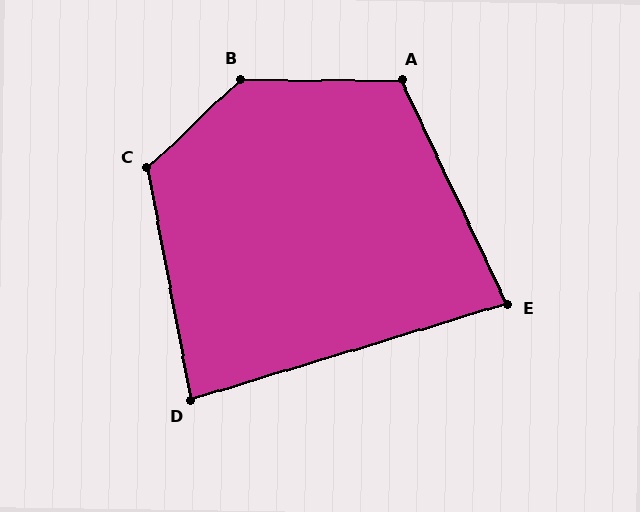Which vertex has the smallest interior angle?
E, at approximately 81 degrees.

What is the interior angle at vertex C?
Approximately 123 degrees (obtuse).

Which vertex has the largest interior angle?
B, at approximately 136 degrees.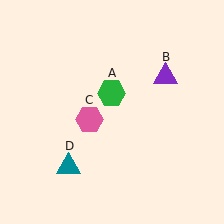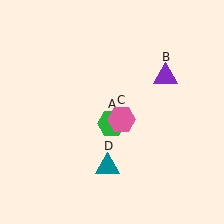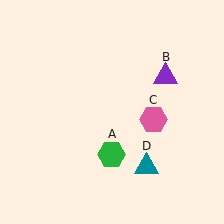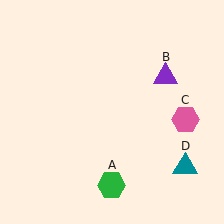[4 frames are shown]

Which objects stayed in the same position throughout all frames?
Purple triangle (object B) remained stationary.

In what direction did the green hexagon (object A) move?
The green hexagon (object A) moved down.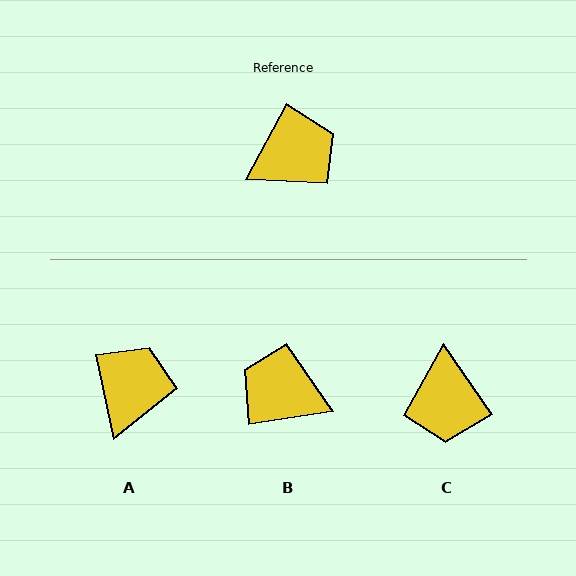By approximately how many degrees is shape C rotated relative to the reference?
Approximately 117 degrees clockwise.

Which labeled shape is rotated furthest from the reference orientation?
B, about 127 degrees away.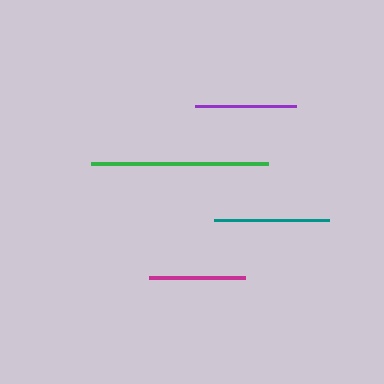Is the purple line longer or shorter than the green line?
The green line is longer than the purple line.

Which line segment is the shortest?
The magenta line is the shortest at approximately 96 pixels.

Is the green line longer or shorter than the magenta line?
The green line is longer than the magenta line.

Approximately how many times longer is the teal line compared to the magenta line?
The teal line is approximately 1.2 times the length of the magenta line.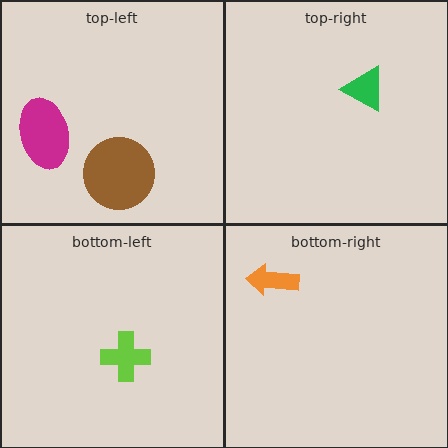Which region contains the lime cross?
The bottom-left region.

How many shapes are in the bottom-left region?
1.